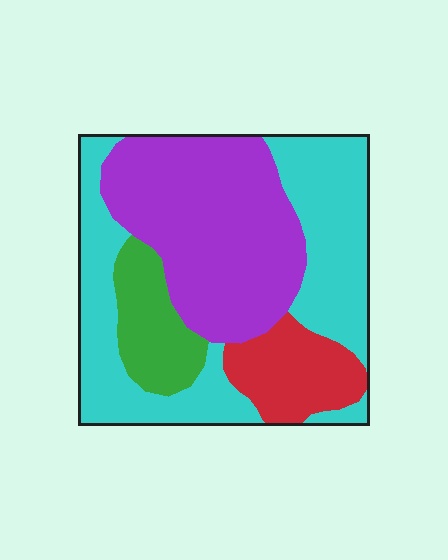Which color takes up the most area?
Cyan, at roughly 40%.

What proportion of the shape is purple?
Purple covers roughly 35% of the shape.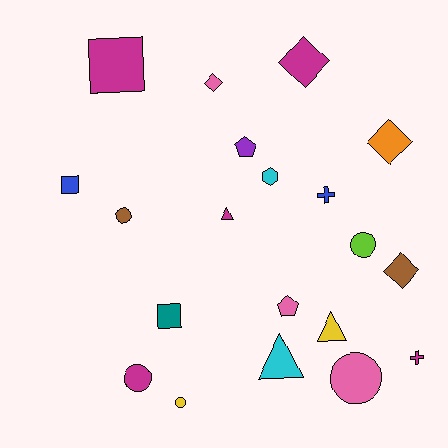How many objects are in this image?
There are 20 objects.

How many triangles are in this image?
There are 3 triangles.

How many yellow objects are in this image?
There are 2 yellow objects.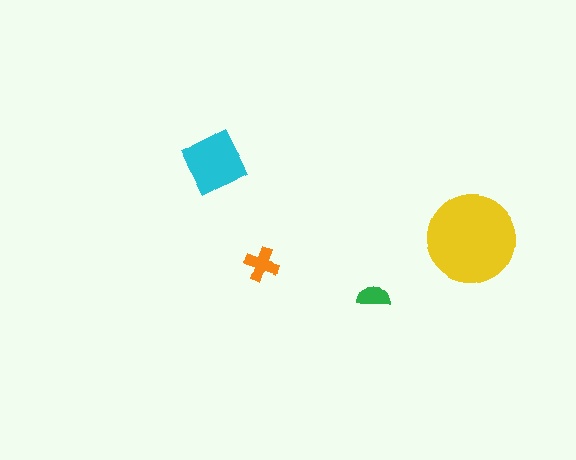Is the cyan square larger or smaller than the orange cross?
Larger.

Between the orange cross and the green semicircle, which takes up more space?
The orange cross.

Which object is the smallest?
The green semicircle.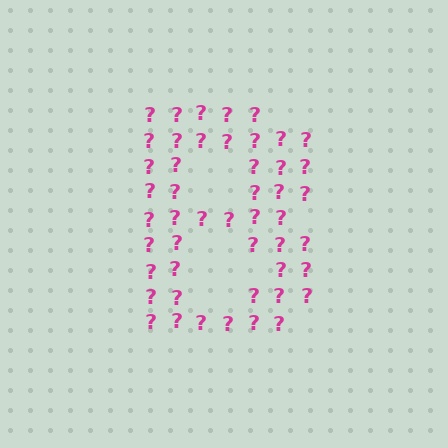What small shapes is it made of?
It is made of small question marks.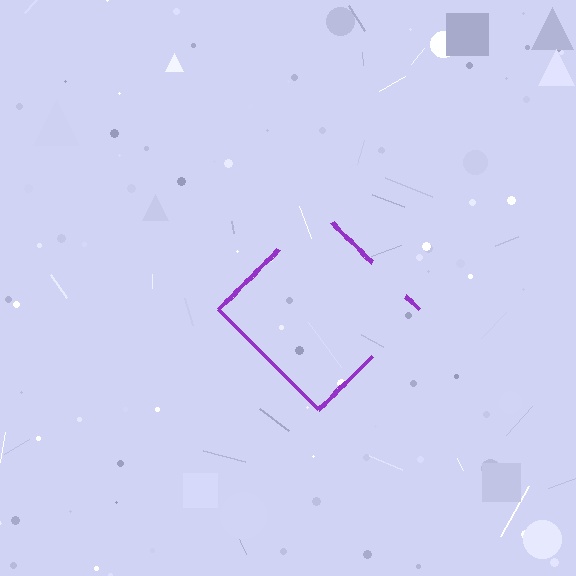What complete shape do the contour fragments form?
The contour fragments form a diamond.